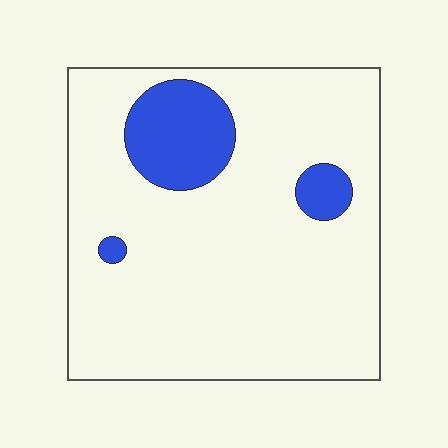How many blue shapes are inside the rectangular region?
3.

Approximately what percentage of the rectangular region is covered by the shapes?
Approximately 15%.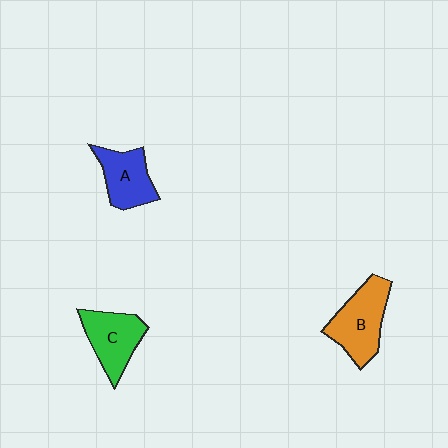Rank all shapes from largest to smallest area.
From largest to smallest: B (orange), C (green), A (blue).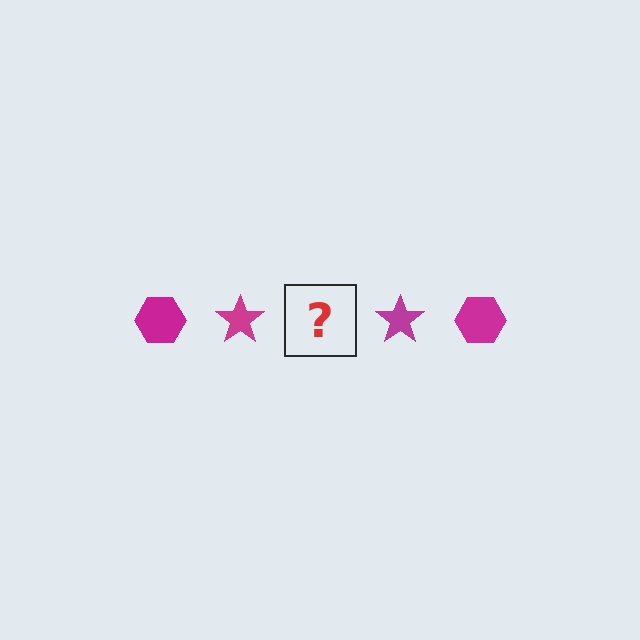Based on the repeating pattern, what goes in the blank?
The blank should be a magenta hexagon.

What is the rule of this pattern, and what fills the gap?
The rule is that the pattern cycles through hexagon, star shapes in magenta. The gap should be filled with a magenta hexagon.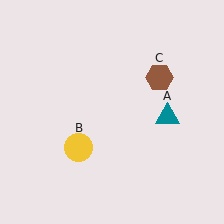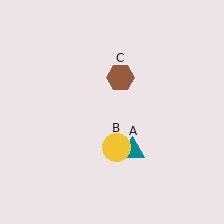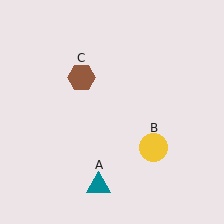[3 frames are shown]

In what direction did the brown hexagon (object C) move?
The brown hexagon (object C) moved left.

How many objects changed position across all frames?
3 objects changed position: teal triangle (object A), yellow circle (object B), brown hexagon (object C).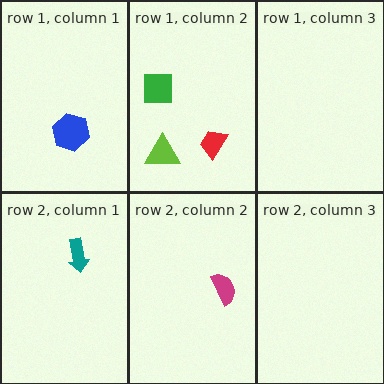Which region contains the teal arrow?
The row 2, column 1 region.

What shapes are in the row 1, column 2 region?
The green square, the lime triangle, the red trapezoid.